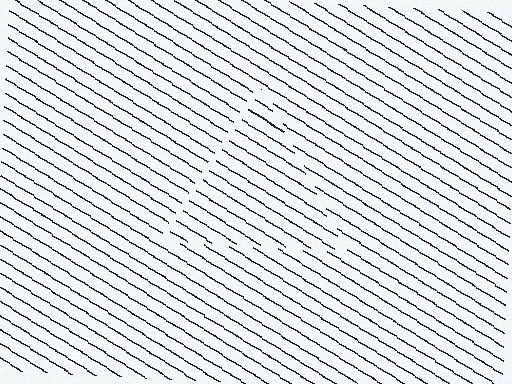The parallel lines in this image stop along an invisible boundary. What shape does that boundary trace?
An illusory triangle. The interior of the shape contains the same grating, shifted by half a period — the contour is defined by the phase discontinuity where line-ends from the inner and outer gratings abut.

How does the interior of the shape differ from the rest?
The interior of the shape contains the same grating, shifted by half a period — the contour is defined by the phase discontinuity where line-ends from the inner and outer gratings abut.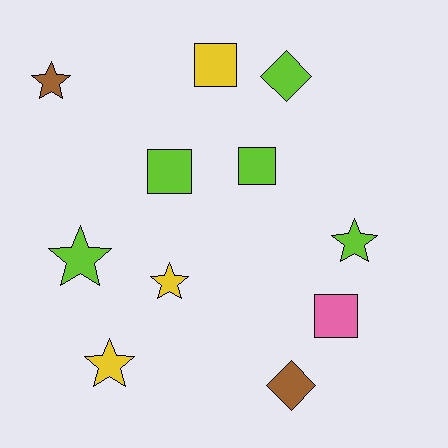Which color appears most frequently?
Lime, with 5 objects.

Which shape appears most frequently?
Star, with 5 objects.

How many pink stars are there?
There are no pink stars.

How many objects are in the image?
There are 11 objects.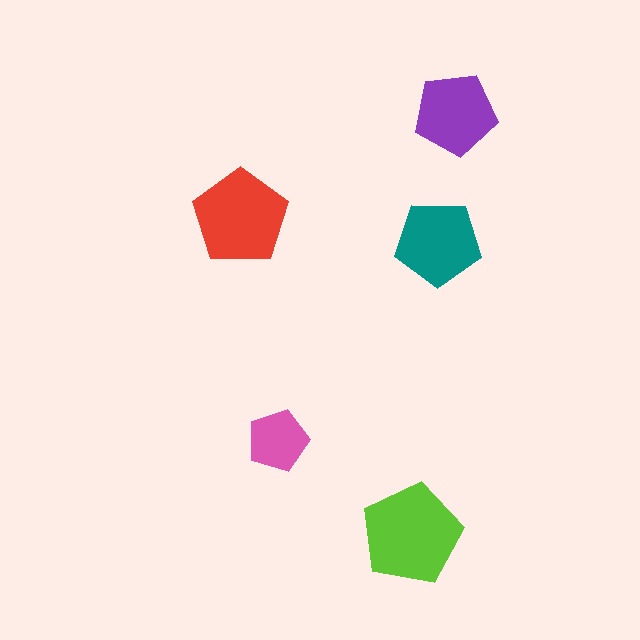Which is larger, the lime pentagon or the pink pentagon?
The lime one.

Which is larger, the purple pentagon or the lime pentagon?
The lime one.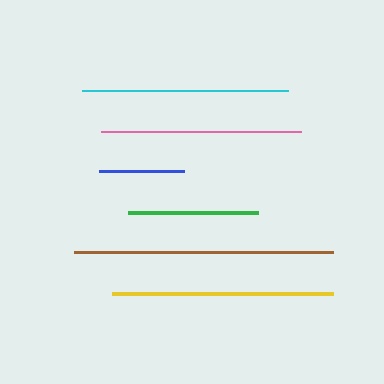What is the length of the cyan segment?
The cyan segment is approximately 205 pixels long.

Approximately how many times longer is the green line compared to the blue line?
The green line is approximately 1.5 times the length of the blue line.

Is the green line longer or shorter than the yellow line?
The yellow line is longer than the green line.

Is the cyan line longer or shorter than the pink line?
The cyan line is longer than the pink line.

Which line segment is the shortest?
The blue line is the shortest at approximately 85 pixels.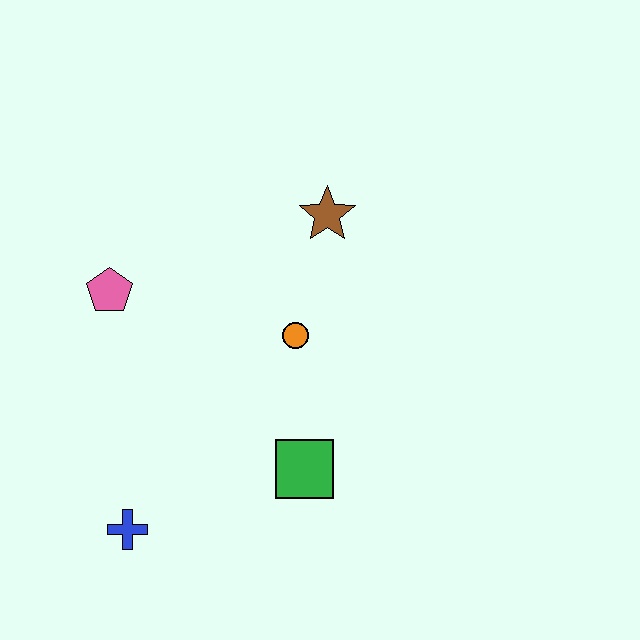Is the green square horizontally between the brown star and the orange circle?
Yes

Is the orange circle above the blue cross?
Yes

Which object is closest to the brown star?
The orange circle is closest to the brown star.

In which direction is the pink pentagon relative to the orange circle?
The pink pentagon is to the left of the orange circle.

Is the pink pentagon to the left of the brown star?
Yes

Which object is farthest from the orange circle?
The blue cross is farthest from the orange circle.